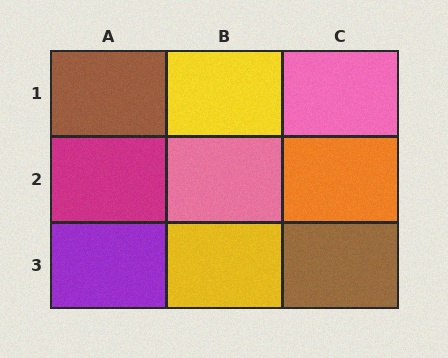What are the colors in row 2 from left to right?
Magenta, pink, orange.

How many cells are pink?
2 cells are pink.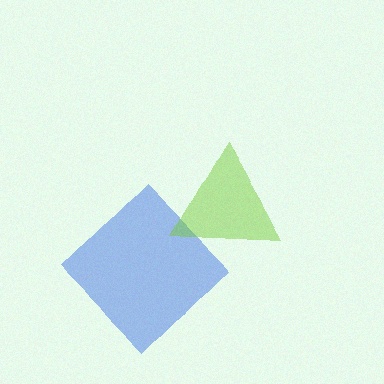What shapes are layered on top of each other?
The layered shapes are: a blue diamond, a lime triangle.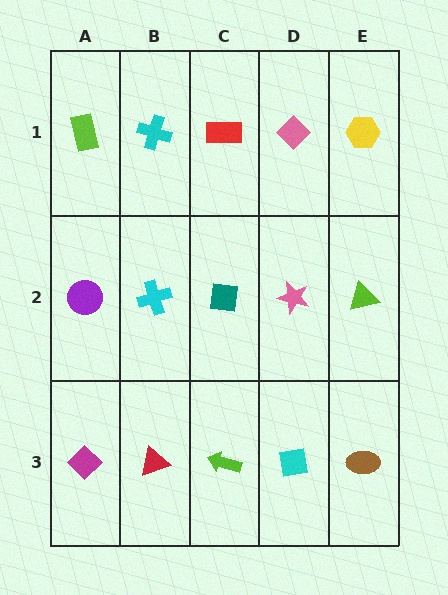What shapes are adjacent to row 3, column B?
A cyan cross (row 2, column B), a magenta diamond (row 3, column A), a lime arrow (row 3, column C).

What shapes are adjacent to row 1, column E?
A lime triangle (row 2, column E), a pink diamond (row 1, column D).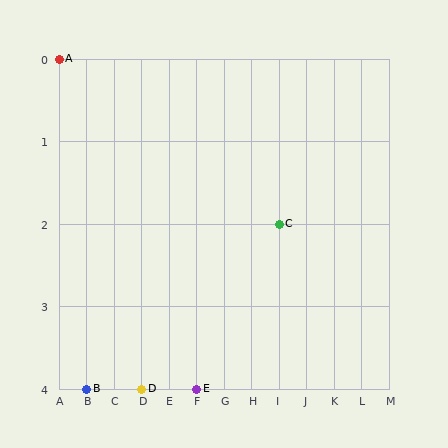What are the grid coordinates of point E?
Point E is at grid coordinates (F, 4).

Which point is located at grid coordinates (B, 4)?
Point B is at (B, 4).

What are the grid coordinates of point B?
Point B is at grid coordinates (B, 4).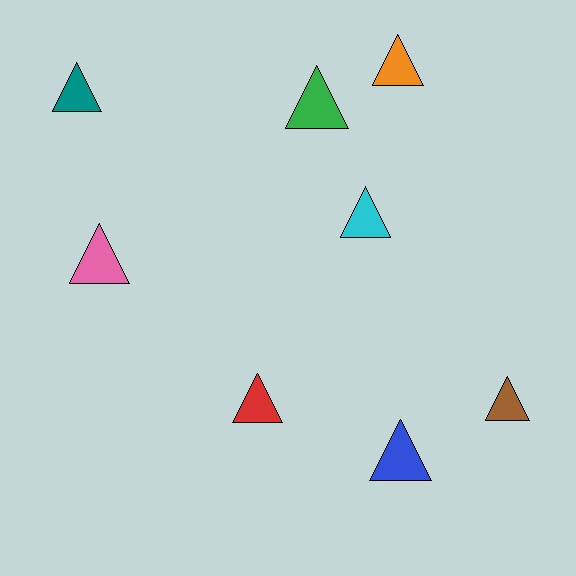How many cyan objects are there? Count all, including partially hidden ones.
There is 1 cyan object.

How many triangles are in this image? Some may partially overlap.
There are 8 triangles.